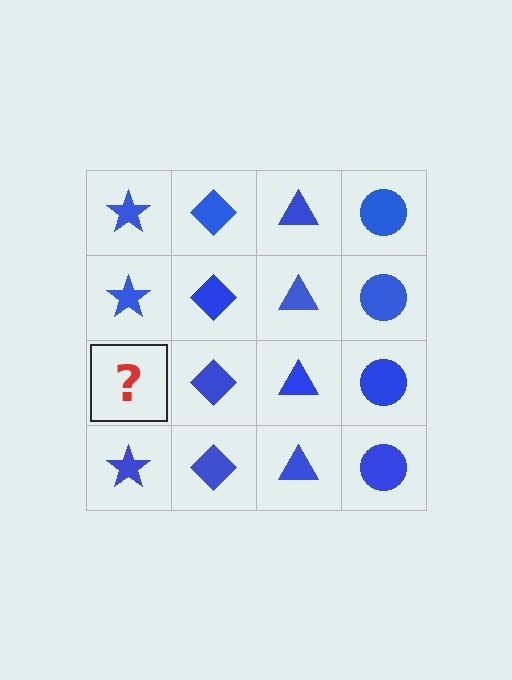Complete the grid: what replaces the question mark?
The question mark should be replaced with a blue star.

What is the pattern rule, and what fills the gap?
The rule is that each column has a consistent shape. The gap should be filled with a blue star.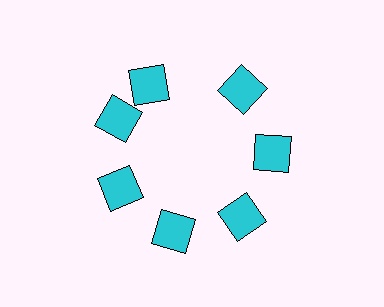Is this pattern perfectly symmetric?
No. The 7 cyan squares are arranged in a ring, but one element near the 12 o'clock position is rotated out of alignment along the ring, breaking the 7-fold rotational symmetry.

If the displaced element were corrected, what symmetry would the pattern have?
It would have 7-fold rotational symmetry — the pattern would map onto itself every 51 degrees.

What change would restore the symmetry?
The symmetry would be restored by rotating it back into even spacing with its neighbors so that all 7 squares sit at equal angles and equal distance from the center.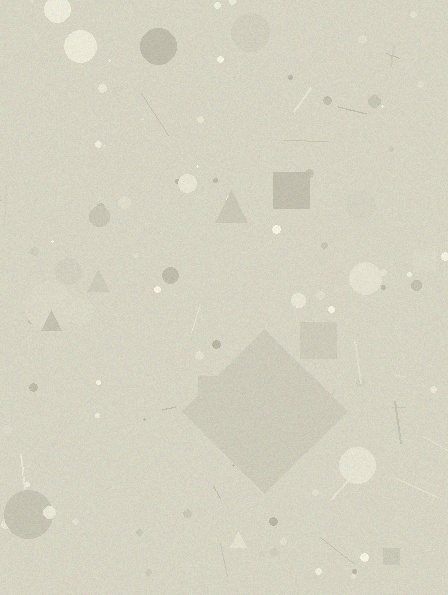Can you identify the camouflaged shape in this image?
The camouflaged shape is a diamond.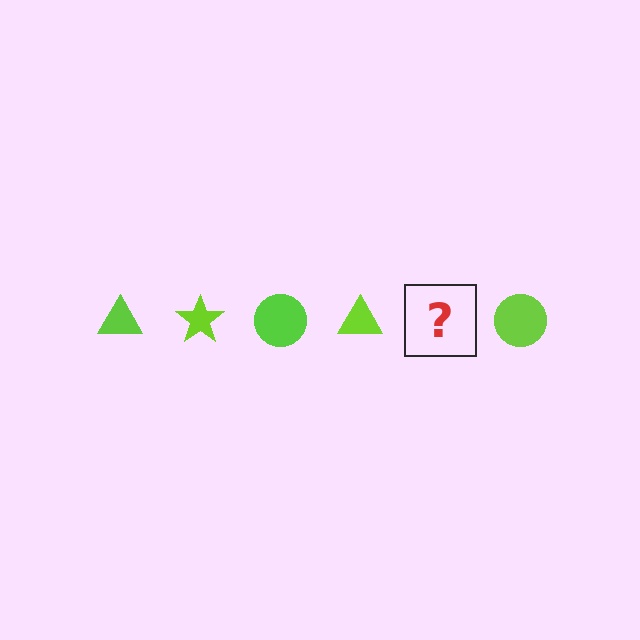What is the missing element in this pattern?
The missing element is a lime star.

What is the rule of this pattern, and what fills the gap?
The rule is that the pattern cycles through triangle, star, circle shapes in lime. The gap should be filled with a lime star.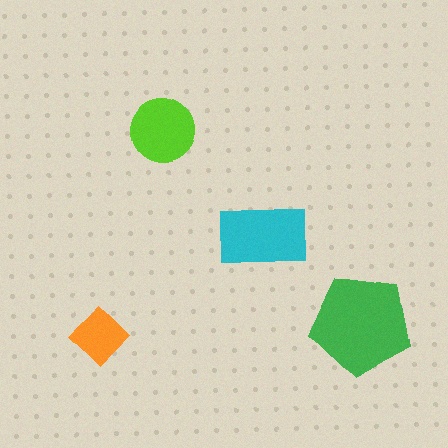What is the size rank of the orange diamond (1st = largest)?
4th.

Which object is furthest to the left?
The orange diamond is leftmost.